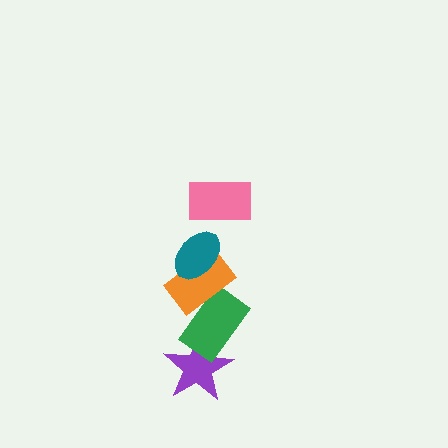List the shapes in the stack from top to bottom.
From top to bottom: the pink rectangle, the teal ellipse, the orange rectangle, the green rectangle, the purple star.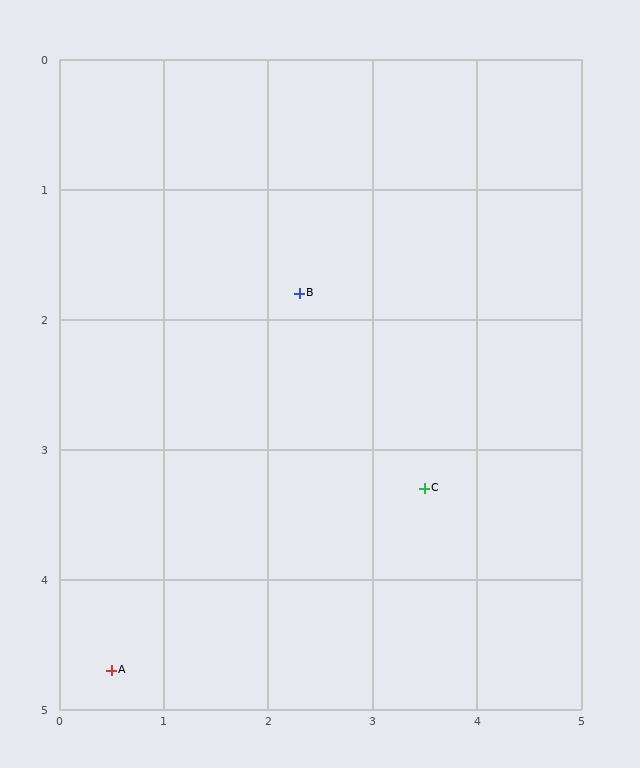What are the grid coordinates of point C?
Point C is at approximately (3.5, 3.3).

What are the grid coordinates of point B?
Point B is at approximately (2.3, 1.8).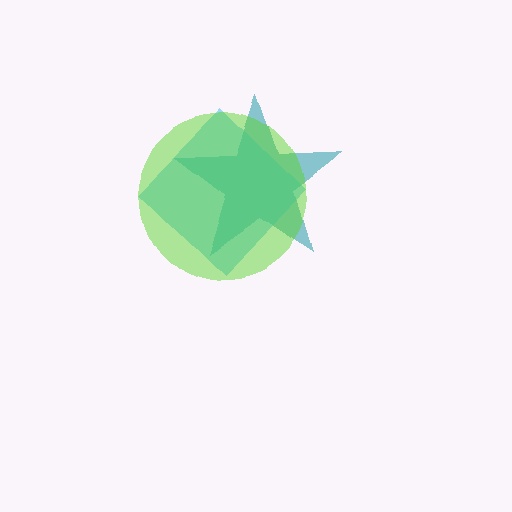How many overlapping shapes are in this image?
There are 3 overlapping shapes in the image.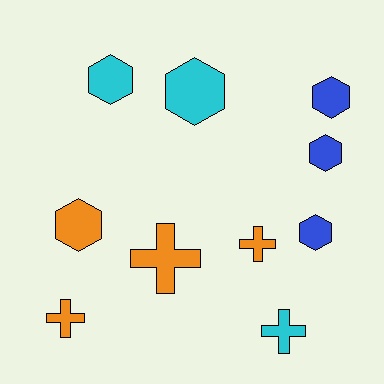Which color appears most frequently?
Orange, with 4 objects.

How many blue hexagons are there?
There are 3 blue hexagons.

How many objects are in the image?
There are 10 objects.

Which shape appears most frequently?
Hexagon, with 6 objects.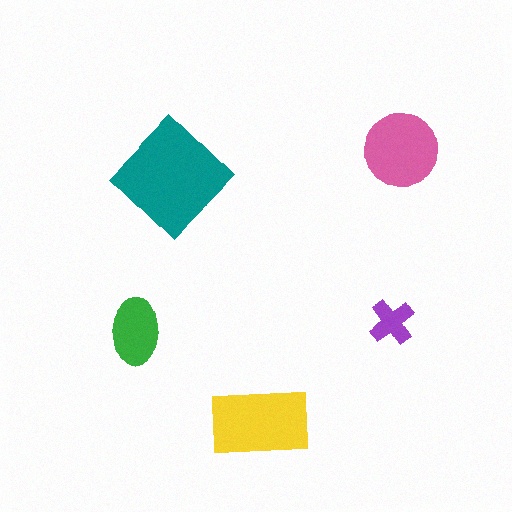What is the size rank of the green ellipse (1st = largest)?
4th.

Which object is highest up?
The pink circle is topmost.